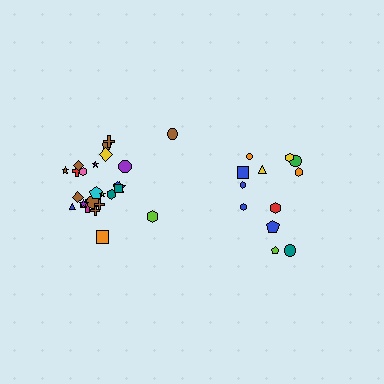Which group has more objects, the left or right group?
The left group.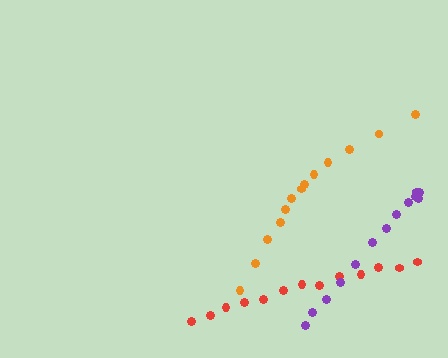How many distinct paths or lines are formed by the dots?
There are 3 distinct paths.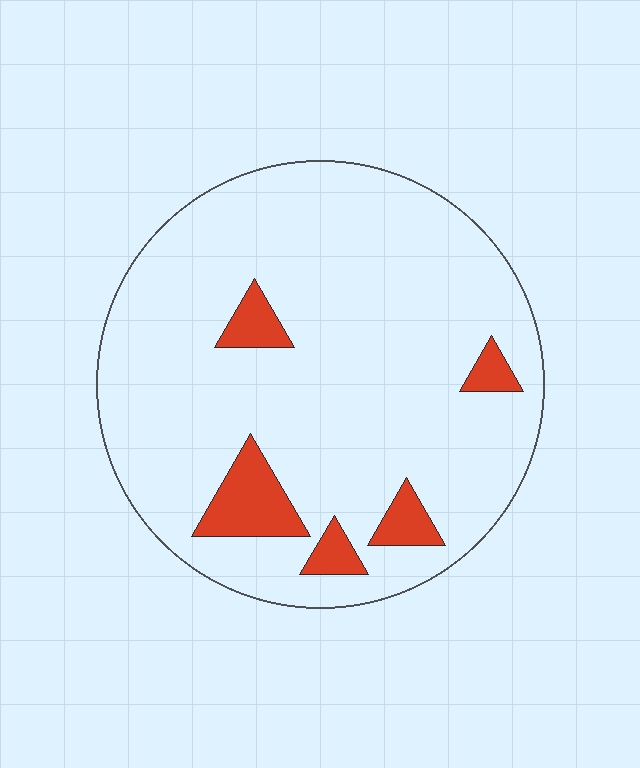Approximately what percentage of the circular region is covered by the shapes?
Approximately 10%.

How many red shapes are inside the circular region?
5.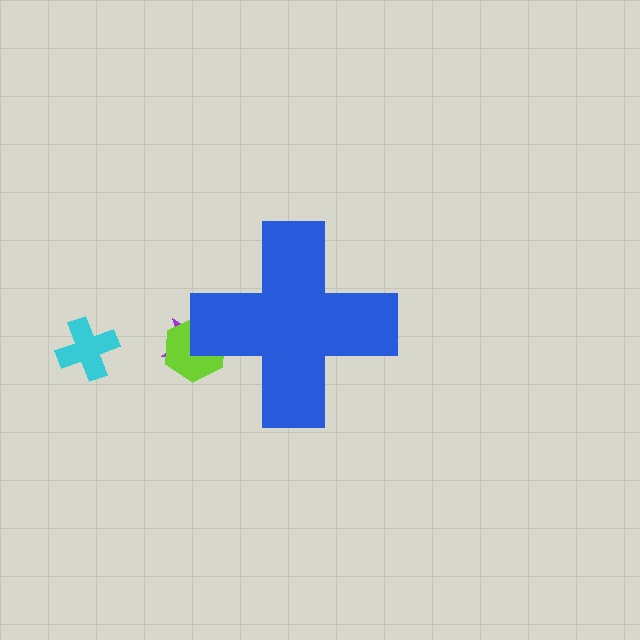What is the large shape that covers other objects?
A blue cross.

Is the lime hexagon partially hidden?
Yes, the lime hexagon is partially hidden behind the blue cross.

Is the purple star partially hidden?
Yes, the purple star is partially hidden behind the blue cross.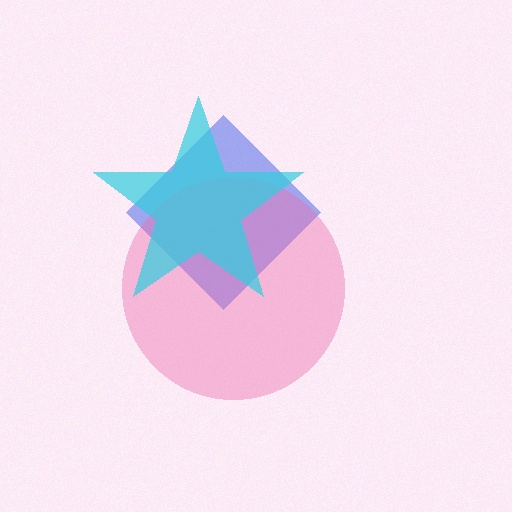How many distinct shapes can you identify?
There are 3 distinct shapes: a blue diamond, a pink circle, a cyan star.